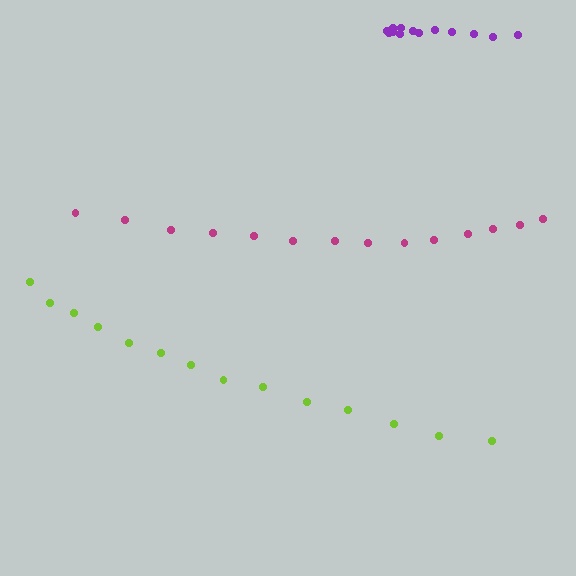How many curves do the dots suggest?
There are 3 distinct paths.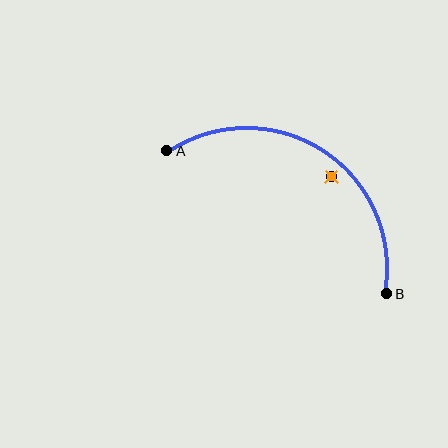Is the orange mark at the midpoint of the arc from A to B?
No — the orange mark does not lie on the arc at all. It sits slightly inside the curve.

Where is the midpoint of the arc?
The arc midpoint is the point on the curve farthest from the straight line joining A and B. It sits above that line.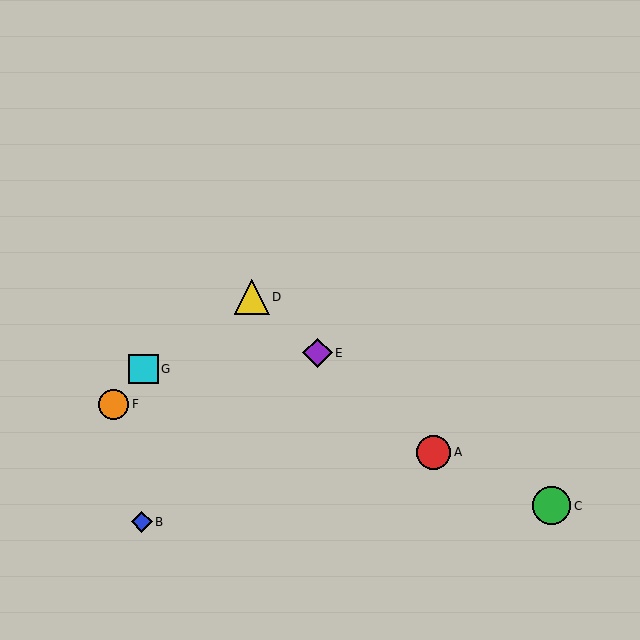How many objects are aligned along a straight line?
3 objects (A, D, E) are aligned along a straight line.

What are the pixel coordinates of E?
Object E is at (318, 353).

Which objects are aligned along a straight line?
Objects A, D, E are aligned along a straight line.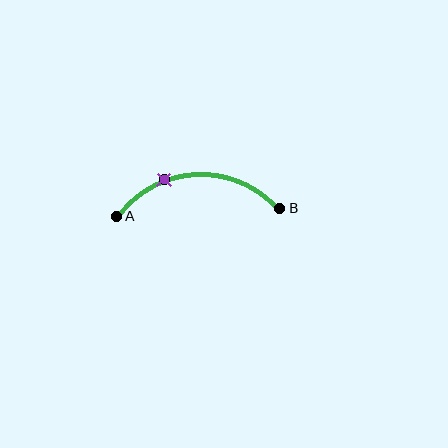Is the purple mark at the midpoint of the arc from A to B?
No. The purple mark lies on the arc but is closer to endpoint A. The arc midpoint would be at the point on the curve equidistant along the arc from both A and B.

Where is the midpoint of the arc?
The arc midpoint is the point on the curve farthest from the straight line joining A and B. It sits above that line.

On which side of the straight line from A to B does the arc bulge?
The arc bulges above the straight line connecting A and B.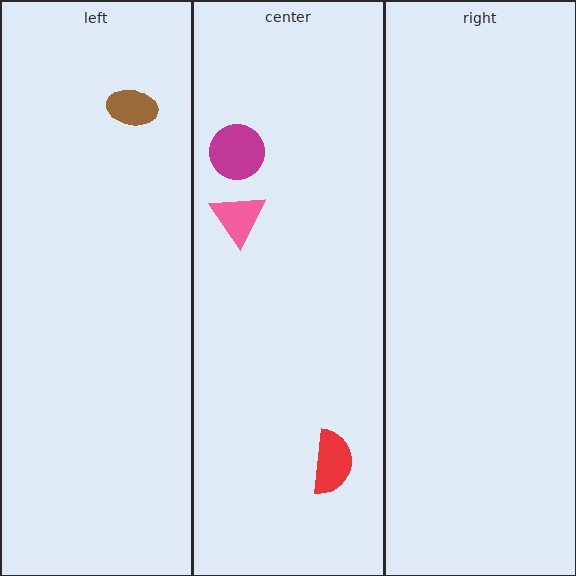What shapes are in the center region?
The red semicircle, the magenta circle, the pink triangle.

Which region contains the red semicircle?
The center region.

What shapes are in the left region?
The brown ellipse.